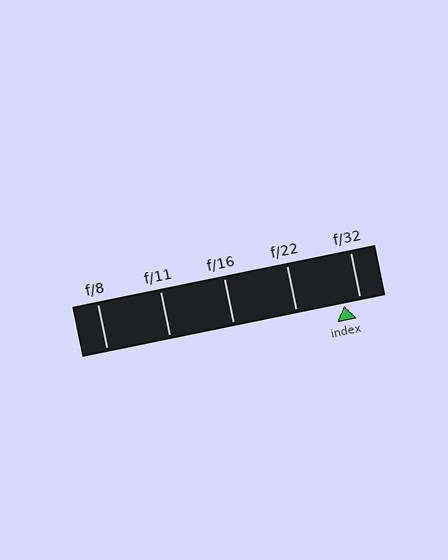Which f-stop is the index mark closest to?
The index mark is closest to f/32.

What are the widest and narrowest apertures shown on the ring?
The widest aperture shown is f/8 and the narrowest is f/32.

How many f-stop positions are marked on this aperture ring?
There are 5 f-stop positions marked.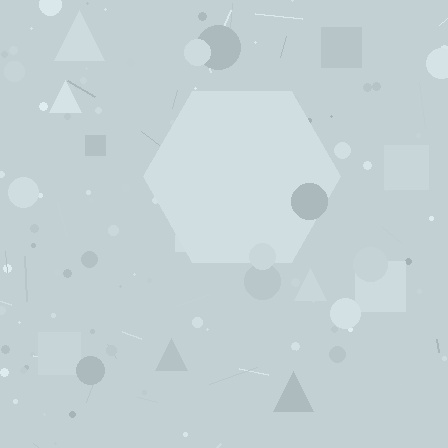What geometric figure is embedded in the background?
A hexagon is embedded in the background.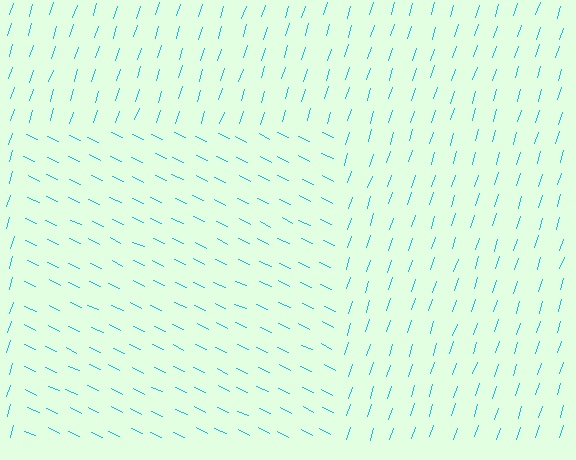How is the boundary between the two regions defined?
The boundary is defined purely by a change in line orientation (approximately 82 degrees difference). All lines are the same color and thickness.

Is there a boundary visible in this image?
Yes, there is a texture boundary formed by a change in line orientation.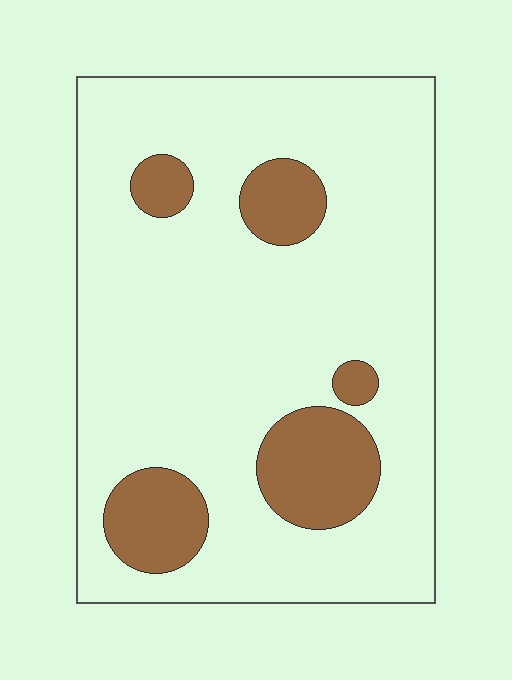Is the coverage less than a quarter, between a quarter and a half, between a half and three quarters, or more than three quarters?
Less than a quarter.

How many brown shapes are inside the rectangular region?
5.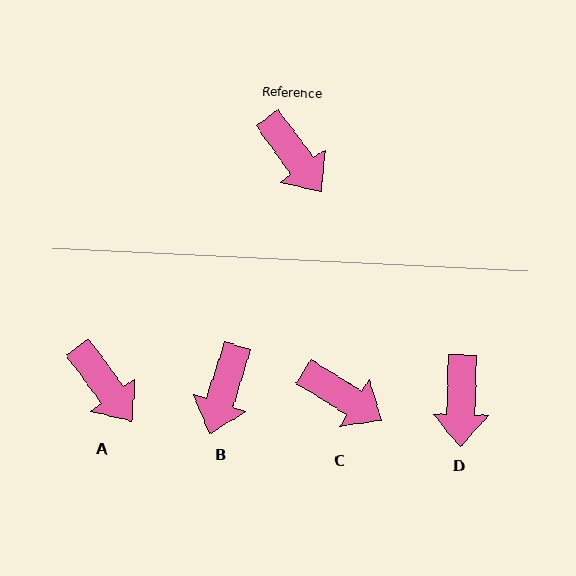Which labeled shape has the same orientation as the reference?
A.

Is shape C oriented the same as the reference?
No, it is off by about 22 degrees.